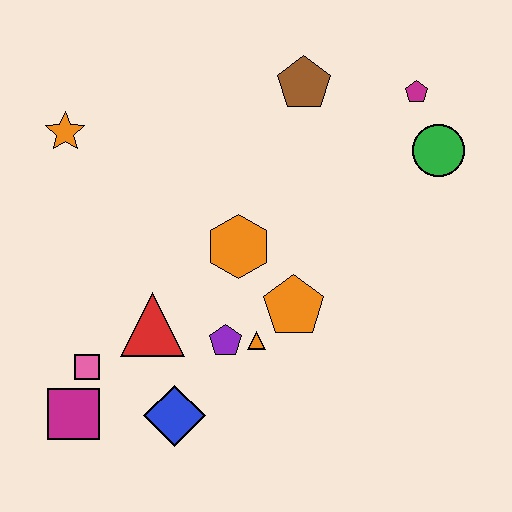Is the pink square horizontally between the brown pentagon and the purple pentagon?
No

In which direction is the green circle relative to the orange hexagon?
The green circle is to the right of the orange hexagon.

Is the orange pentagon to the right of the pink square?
Yes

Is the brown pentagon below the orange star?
No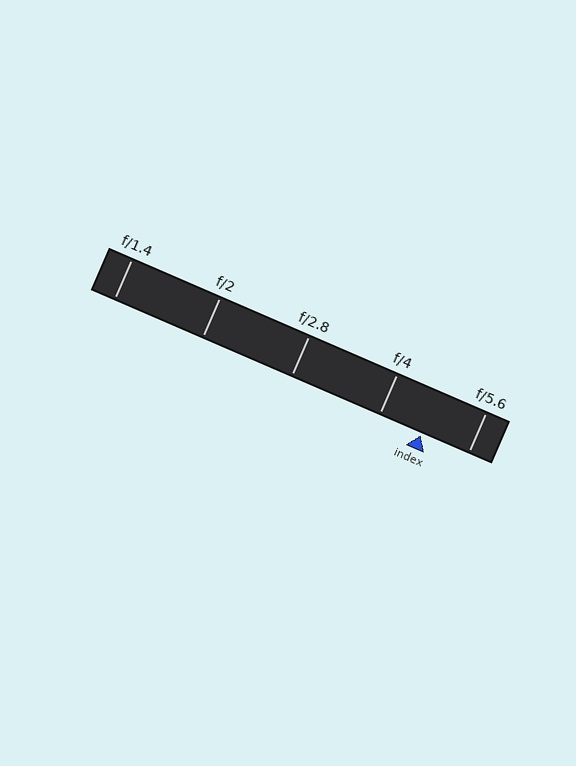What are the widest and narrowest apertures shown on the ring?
The widest aperture shown is f/1.4 and the narrowest is f/5.6.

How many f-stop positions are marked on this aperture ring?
There are 5 f-stop positions marked.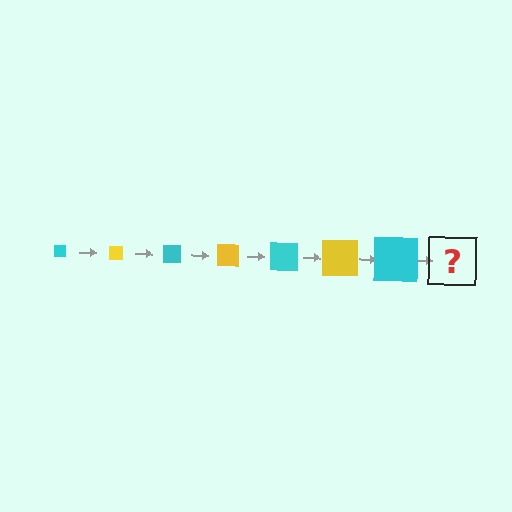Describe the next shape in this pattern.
It should be a yellow square, larger than the previous one.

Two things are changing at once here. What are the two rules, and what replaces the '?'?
The two rules are that the square grows larger each step and the color cycles through cyan and yellow. The '?' should be a yellow square, larger than the previous one.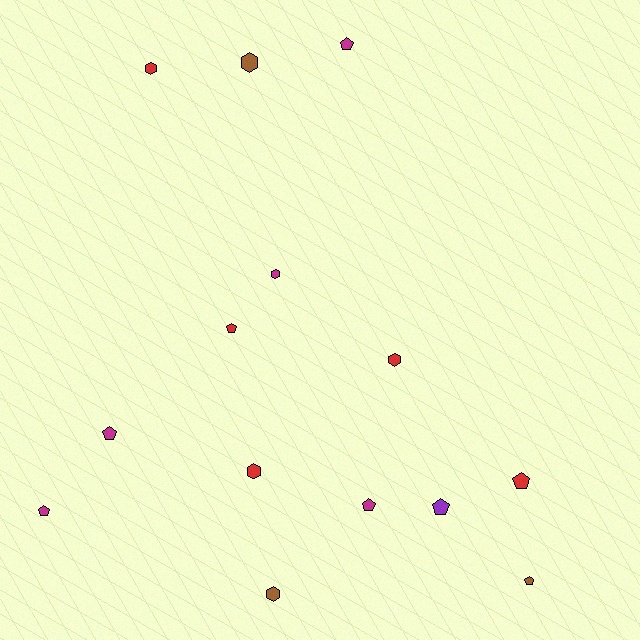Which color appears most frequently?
Magenta, with 5 objects.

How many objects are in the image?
There are 14 objects.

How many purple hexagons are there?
There are no purple hexagons.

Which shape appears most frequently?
Pentagon, with 8 objects.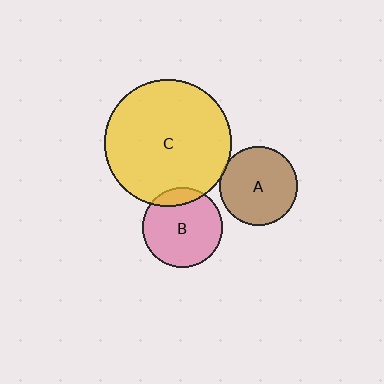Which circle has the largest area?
Circle C (yellow).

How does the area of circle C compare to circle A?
Approximately 2.6 times.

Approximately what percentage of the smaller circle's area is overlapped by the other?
Approximately 15%.